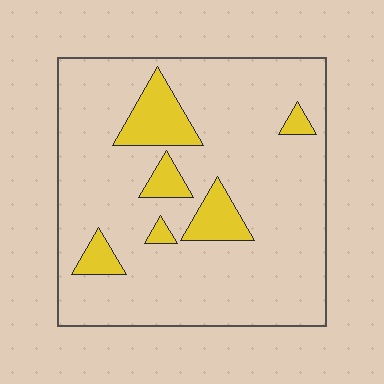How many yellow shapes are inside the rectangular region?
6.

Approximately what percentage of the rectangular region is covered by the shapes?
Approximately 15%.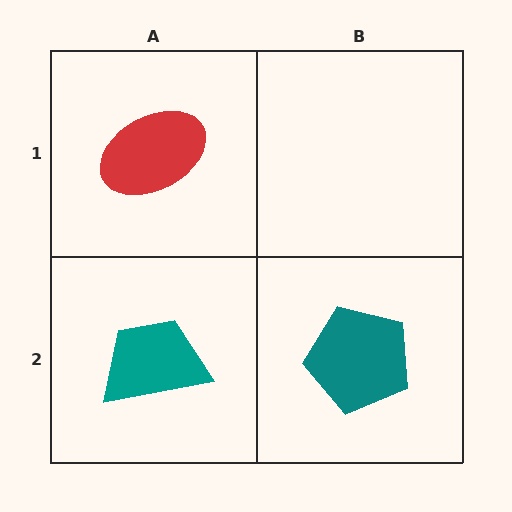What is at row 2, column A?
A teal trapezoid.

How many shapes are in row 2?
2 shapes.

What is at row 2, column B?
A teal pentagon.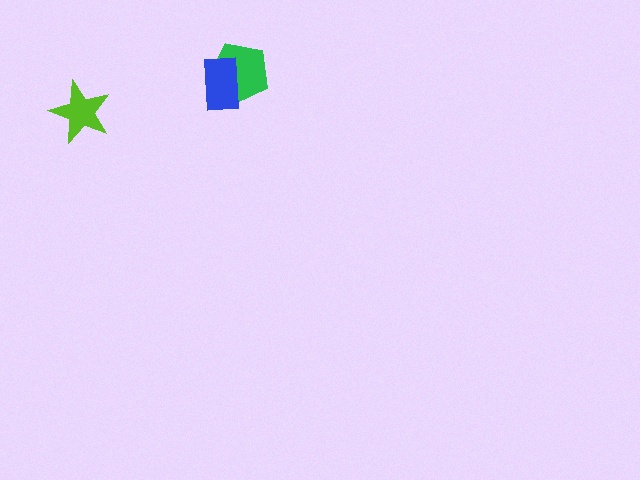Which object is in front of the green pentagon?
The blue rectangle is in front of the green pentagon.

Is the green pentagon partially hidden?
Yes, it is partially covered by another shape.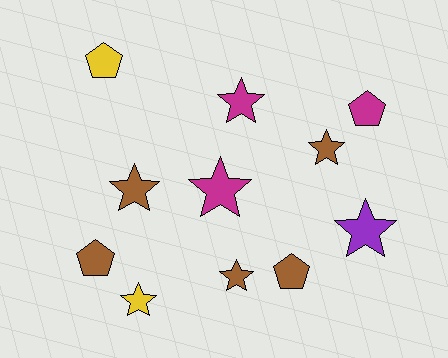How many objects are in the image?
There are 11 objects.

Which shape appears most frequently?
Star, with 7 objects.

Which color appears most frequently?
Brown, with 5 objects.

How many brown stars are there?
There are 3 brown stars.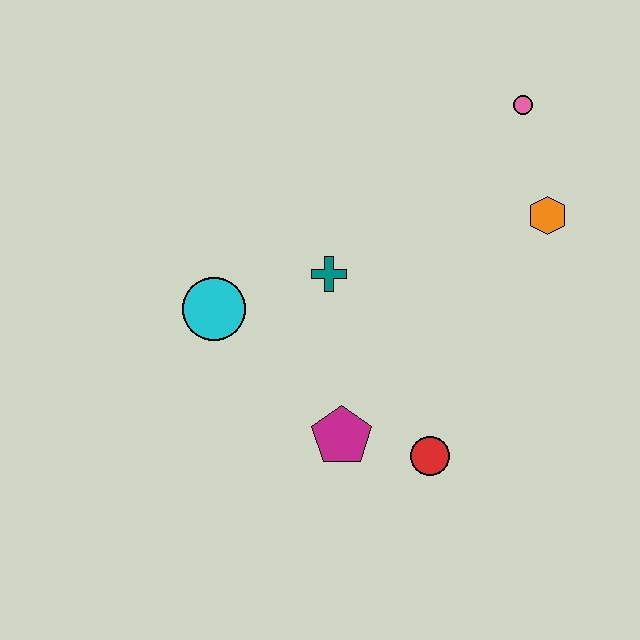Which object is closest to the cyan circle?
The teal cross is closest to the cyan circle.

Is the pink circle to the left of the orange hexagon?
Yes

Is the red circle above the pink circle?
No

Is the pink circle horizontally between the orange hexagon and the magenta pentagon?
Yes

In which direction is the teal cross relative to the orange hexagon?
The teal cross is to the left of the orange hexagon.